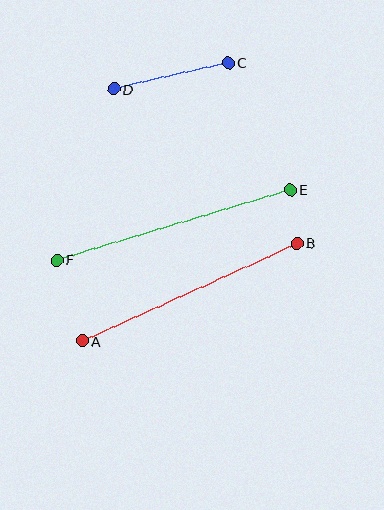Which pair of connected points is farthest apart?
Points E and F are farthest apart.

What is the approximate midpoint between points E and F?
The midpoint is at approximately (174, 225) pixels.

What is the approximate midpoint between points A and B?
The midpoint is at approximately (190, 292) pixels.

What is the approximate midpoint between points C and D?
The midpoint is at approximately (171, 76) pixels.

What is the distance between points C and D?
The distance is approximately 117 pixels.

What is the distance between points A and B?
The distance is approximately 236 pixels.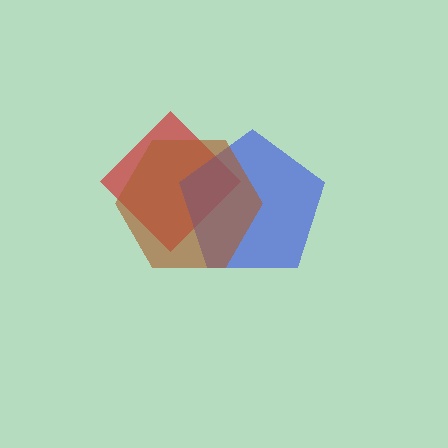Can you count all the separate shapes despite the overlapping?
Yes, there are 3 separate shapes.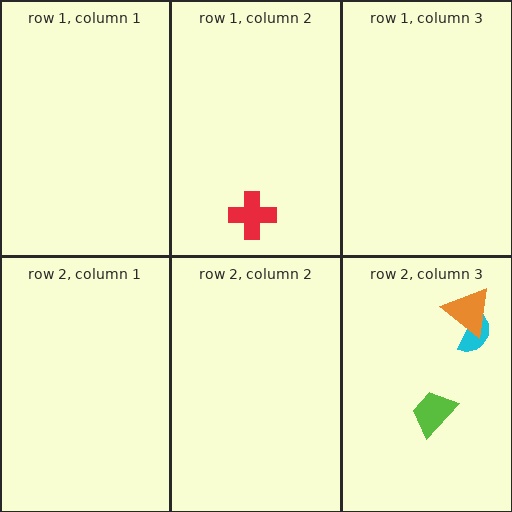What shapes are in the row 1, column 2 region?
The red cross.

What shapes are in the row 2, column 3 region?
The lime trapezoid, the cyan semicircle, the orange triangle.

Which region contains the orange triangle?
The row 2, column 3 region.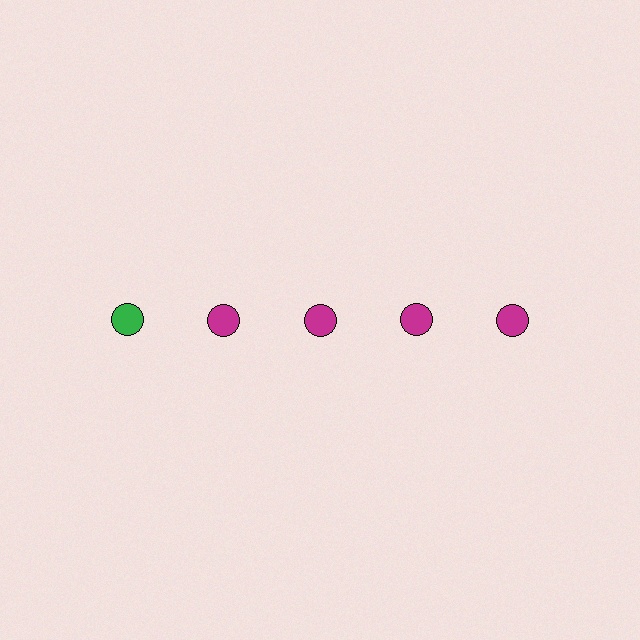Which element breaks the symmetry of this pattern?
The green circle in the top row, leftmost column breaks the symmetry. All other shapes are magenta circles.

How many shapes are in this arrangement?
There are 5 shapes arranged in a grid pattern.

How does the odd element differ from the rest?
It has a different color: green instead of magenta.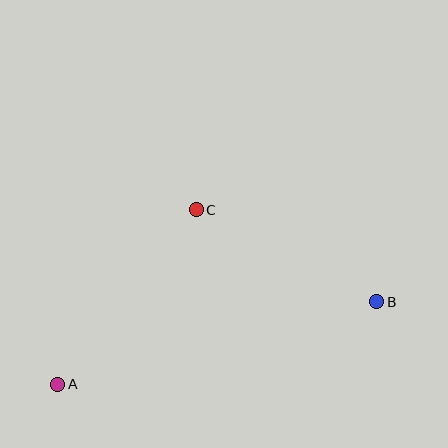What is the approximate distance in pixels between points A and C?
The distance between A and C is approximately 223 pixels.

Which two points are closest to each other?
Points B and C are closest to each other.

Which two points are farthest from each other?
Points A and B are farthest from each other.